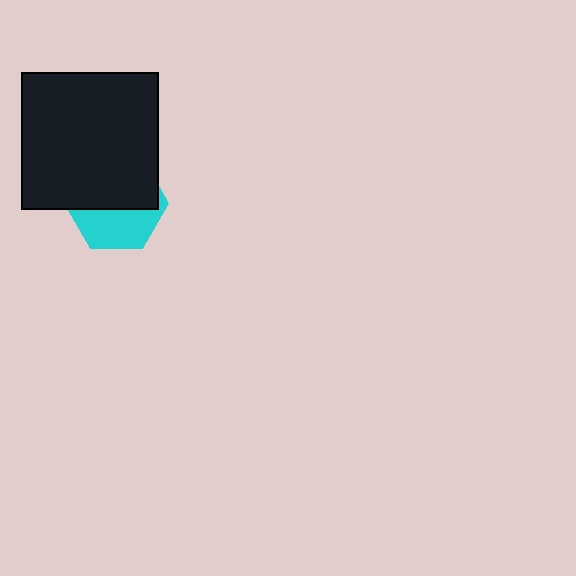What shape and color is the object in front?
The object in front is a black square.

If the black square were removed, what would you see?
You would see the complete cyan hexagon.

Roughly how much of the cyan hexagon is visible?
A small part of it is visible (roughly 43%).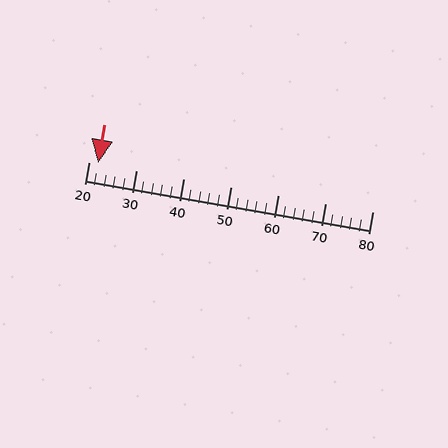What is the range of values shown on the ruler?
The ruler shows values from 20 to 80.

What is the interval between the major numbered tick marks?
The major tick marks are spaced 10 units apart.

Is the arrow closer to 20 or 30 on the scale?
The arrow is closer to 20.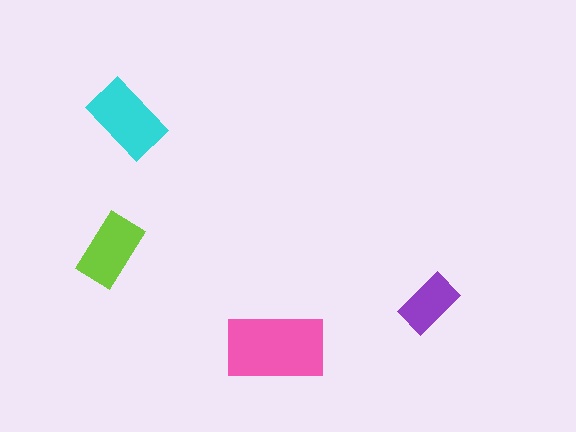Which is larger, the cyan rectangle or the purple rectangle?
The cyan one.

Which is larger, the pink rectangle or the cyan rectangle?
The pink one.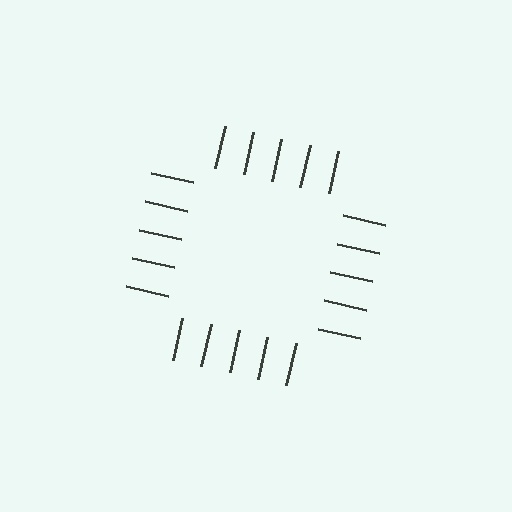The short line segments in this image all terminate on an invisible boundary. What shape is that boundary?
An illusory square — the line segments terminate on its edges but no continuous stroke is drawn.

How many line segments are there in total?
20 — 5 along each of the 4 edges.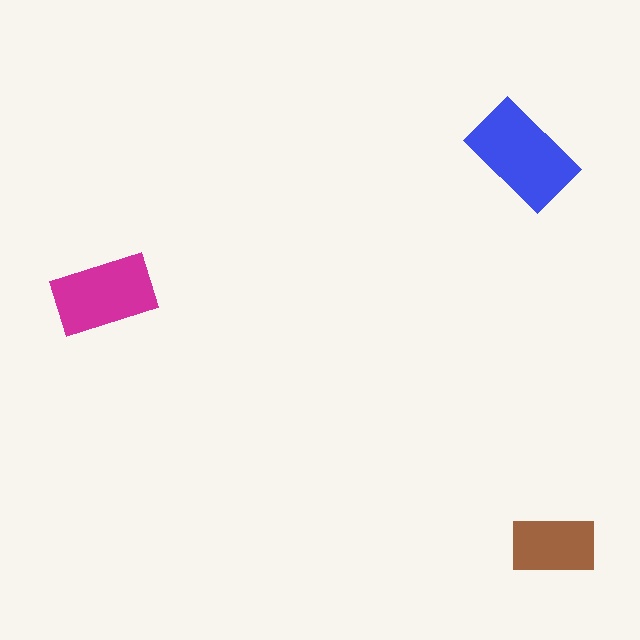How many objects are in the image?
There are 3 objects in the image.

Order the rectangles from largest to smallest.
the blue one, the magenta one, the brown one.